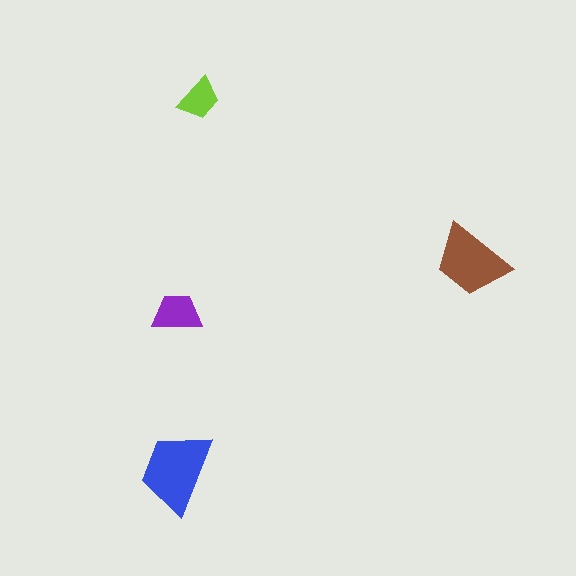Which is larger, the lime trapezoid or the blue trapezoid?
The blue one.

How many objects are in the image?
There are 4 objects in the image.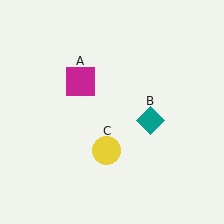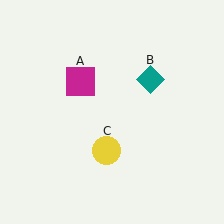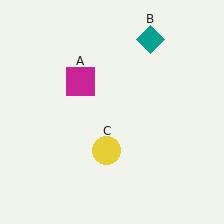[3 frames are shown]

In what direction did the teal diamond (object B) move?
The teal diamond (object B) moved up.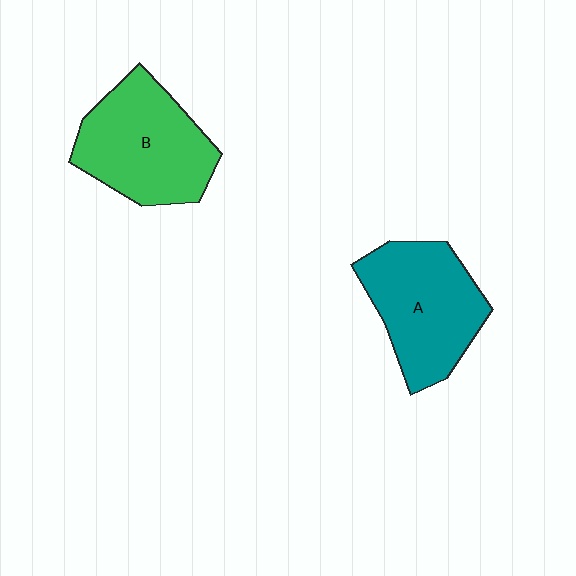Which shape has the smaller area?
Shape A (teal).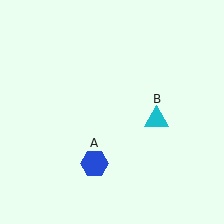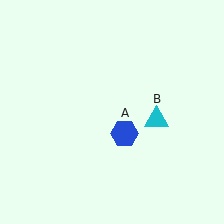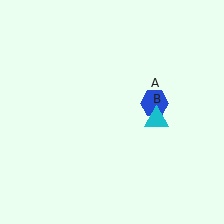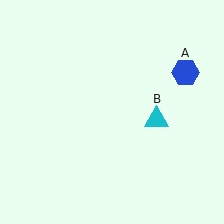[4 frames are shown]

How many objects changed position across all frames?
1 object changed position: blue hexagon (object A).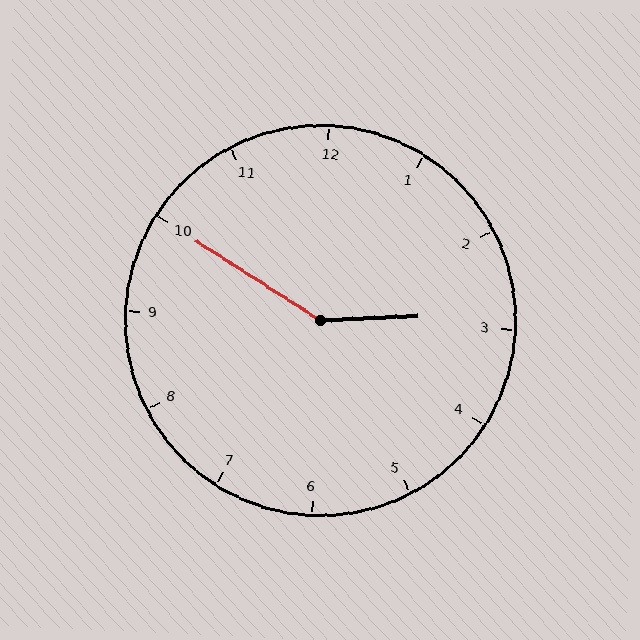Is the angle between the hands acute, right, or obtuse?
It is obtuse.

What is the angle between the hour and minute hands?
Approximately 145 degrees.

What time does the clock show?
2:50.